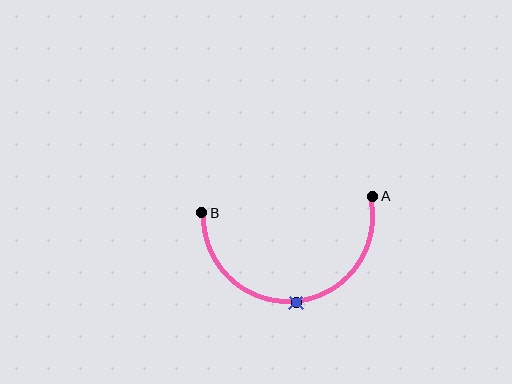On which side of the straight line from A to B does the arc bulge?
The arc bulges below the straight line connecting A and B.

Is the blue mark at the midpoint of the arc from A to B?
Yes. The blue mark lies on the arc at equal arc-length from both A and B — it is the arc midpoint.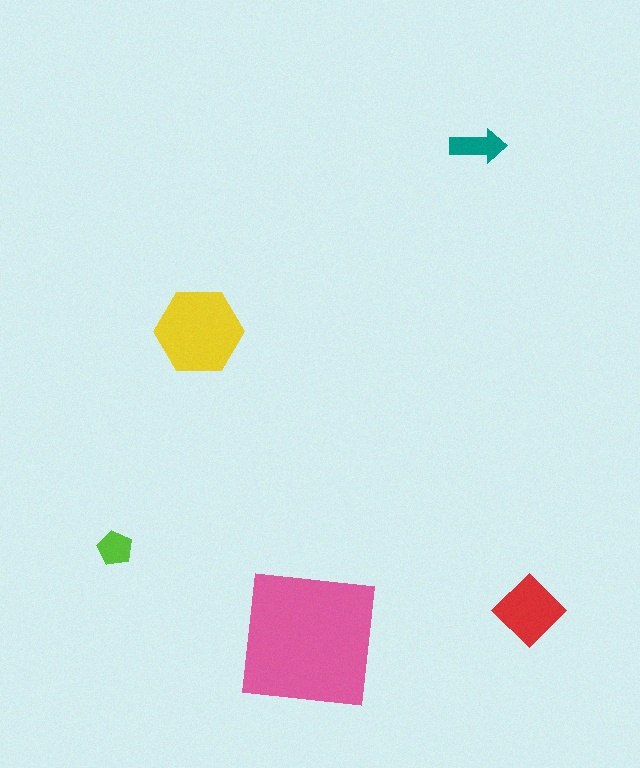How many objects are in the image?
There are 5 objects in the image.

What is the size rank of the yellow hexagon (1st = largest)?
2nd.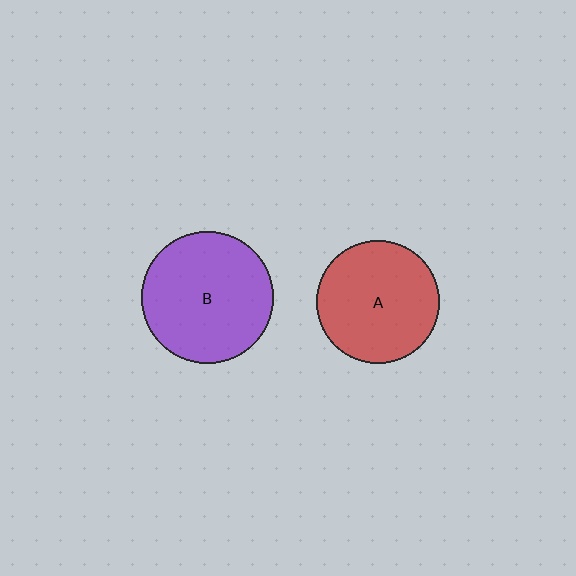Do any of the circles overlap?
No, none of the circles overlap.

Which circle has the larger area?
Circle B (purple).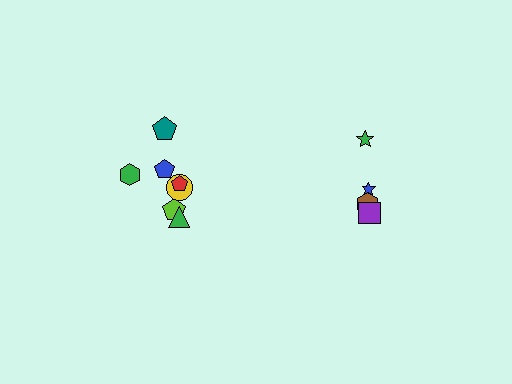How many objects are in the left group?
There are 7 objects.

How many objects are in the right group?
There are 4 objects.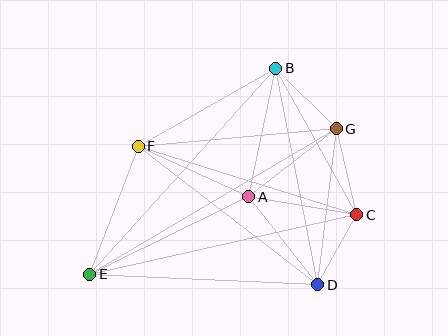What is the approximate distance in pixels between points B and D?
The distance between B and D is approximately 221 pixels.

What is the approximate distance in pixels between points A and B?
The distance between A and B is approximately 131 pixels.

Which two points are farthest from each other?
Points E and G are farthest from each other.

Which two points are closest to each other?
Points C and D are closest to each other.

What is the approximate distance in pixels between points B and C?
The distance between B and C is approximately 167 pixels.